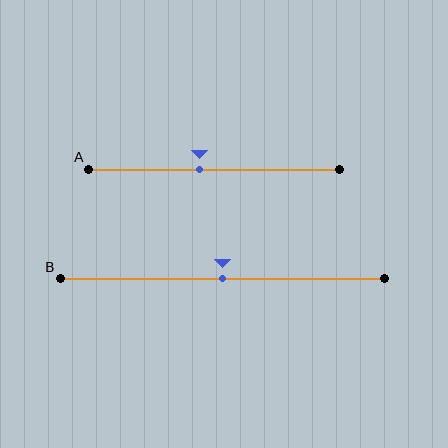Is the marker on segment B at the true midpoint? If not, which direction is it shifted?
Yes, the marker on segment B is at the true midpoint.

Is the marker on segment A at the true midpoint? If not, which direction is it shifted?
No, the marker on segment A is shifted to the left by about 6% of the segment length.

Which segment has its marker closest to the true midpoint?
Segment B has its marker closest to the true midpoint.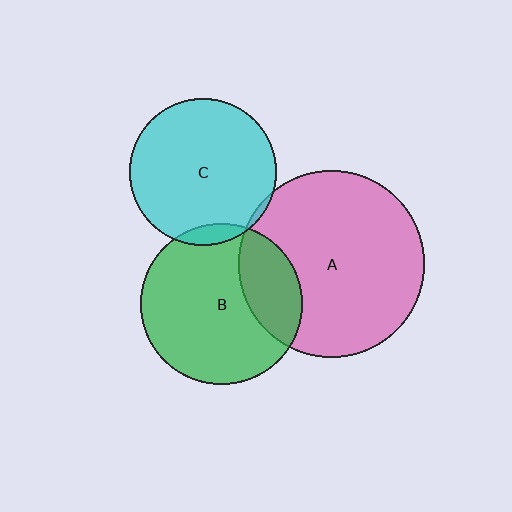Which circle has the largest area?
Circle A (pink).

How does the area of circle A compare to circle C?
Approximately 1.6 times.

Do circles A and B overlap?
Yes.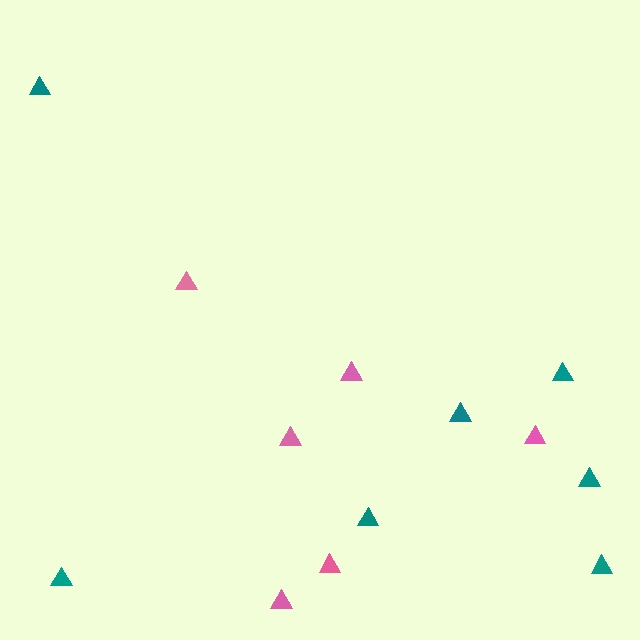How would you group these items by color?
There are 2 groups: one group of teal triangles (7) and one group of pink triangles (6).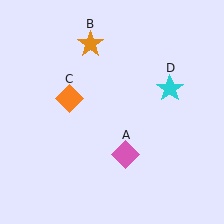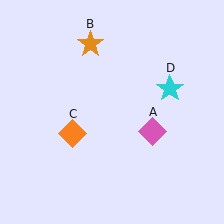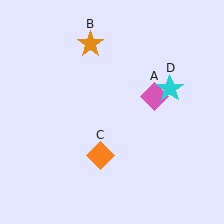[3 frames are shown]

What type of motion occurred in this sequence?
The pink diamond (object A), orange diamond (object C) rotated counterclockwise around the center of the scene.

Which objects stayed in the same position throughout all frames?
Orange star (object B) and cyan star (object D) remained stationary.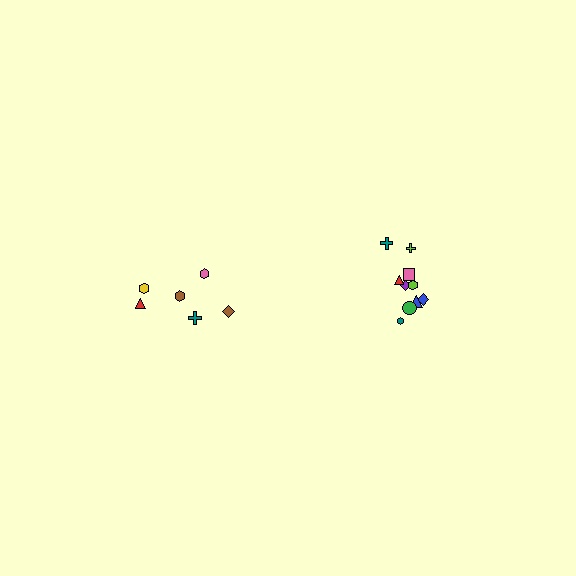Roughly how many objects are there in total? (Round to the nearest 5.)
Roughly 15 objects in total.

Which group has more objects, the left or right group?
The right group.